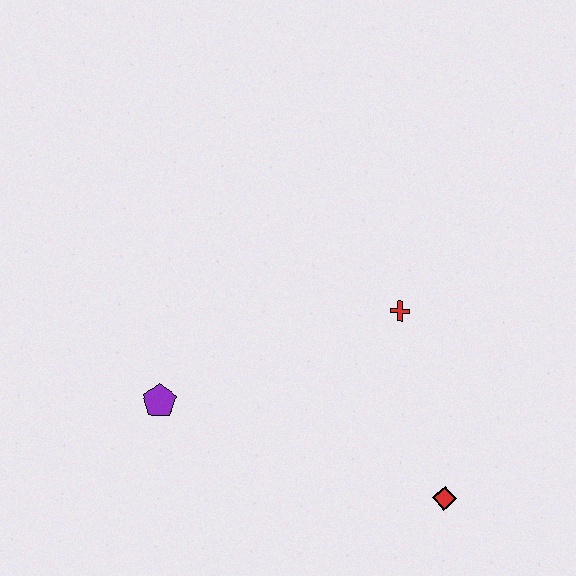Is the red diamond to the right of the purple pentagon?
Yes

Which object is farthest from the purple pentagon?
The red diamond is farthest from the purple pentagon.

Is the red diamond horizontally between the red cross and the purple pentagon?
No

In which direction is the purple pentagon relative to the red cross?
The purple pentagon is to the left of the red cross.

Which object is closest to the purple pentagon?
The red cross is closest to the purple pentagon.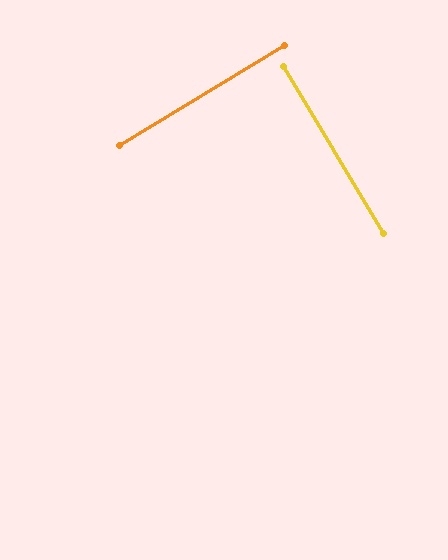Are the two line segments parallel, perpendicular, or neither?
Perpendicular — they meet at approximately 90°.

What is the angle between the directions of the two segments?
Approximately 90 degrees.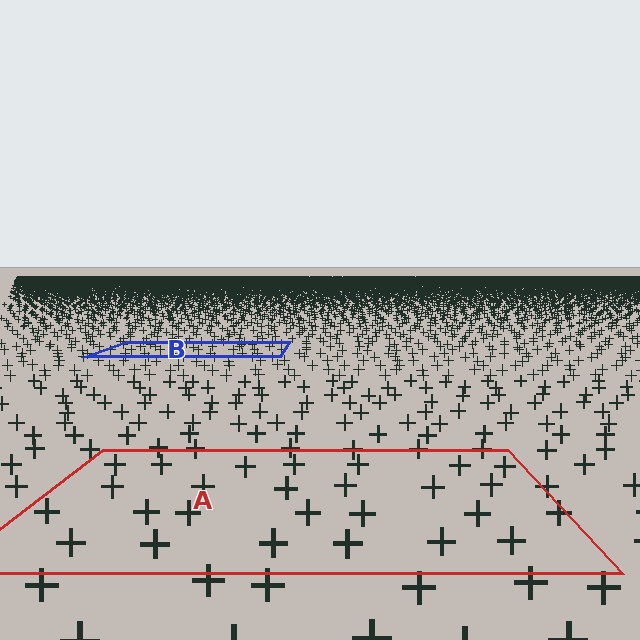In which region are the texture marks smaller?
The texture marks are smaller in region B, because it is farther away.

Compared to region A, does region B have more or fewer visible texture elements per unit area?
Region B has more texture elements per unit area — they are packed more densely because it is farther away.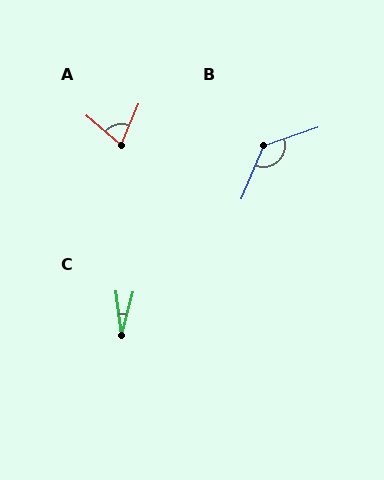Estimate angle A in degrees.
Approximately 72 degrees.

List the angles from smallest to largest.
C (21°), A (72°), B (131°).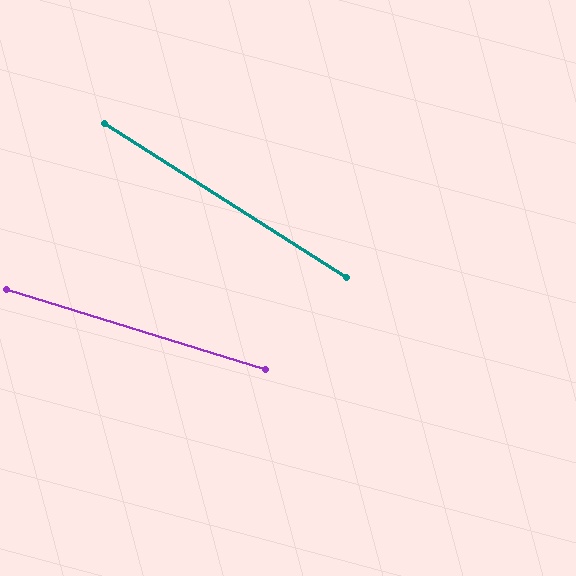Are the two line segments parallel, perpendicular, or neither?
Neither parallel nor perpendicular — they differ by about 15°.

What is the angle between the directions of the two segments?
Approximately 15 degrees.